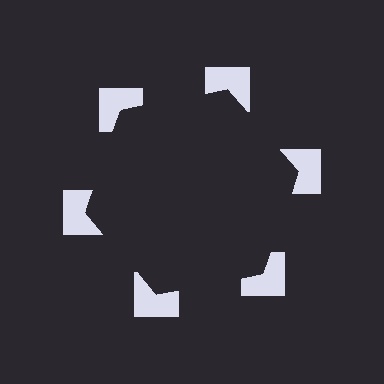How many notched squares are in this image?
There are 6 — one at each vertex of the illusory hexagon.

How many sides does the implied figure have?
6 sides.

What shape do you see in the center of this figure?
An illusory hexagon — its edges are inferred from the aligned wedge cuts in the notched squares, not physically drawn.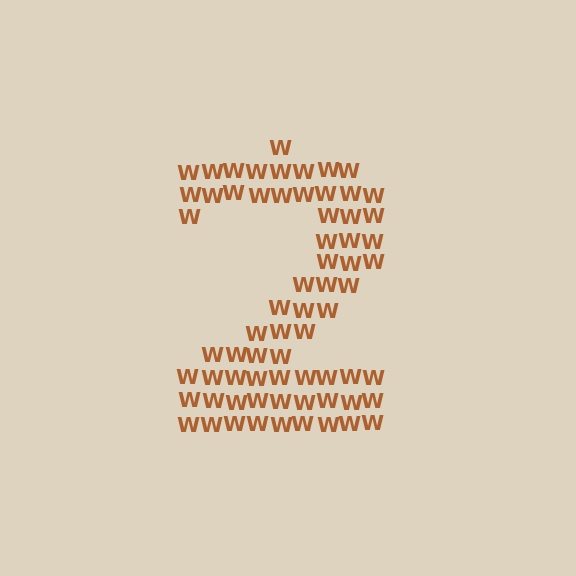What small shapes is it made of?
It is made of small letter W's.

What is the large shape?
The large shape is the digit 2.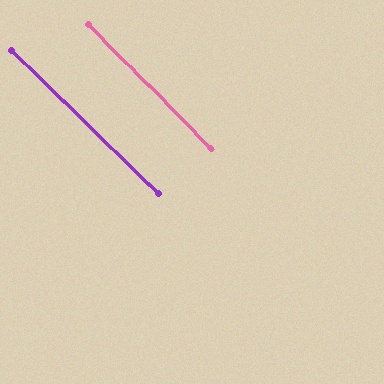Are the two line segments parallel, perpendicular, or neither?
Parallel — their directions differ by only 1.3°.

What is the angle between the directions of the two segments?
Approximately 1 degree.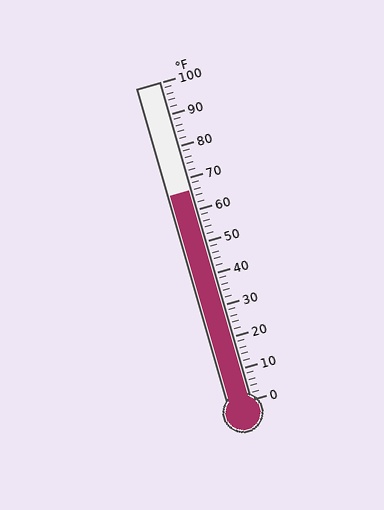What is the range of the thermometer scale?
The thermometer scale ranges from 0°F to 100°F.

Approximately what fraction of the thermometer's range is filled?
The thermometer is filled to approximately 65% of its range.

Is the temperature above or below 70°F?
The temperature is below 70°F.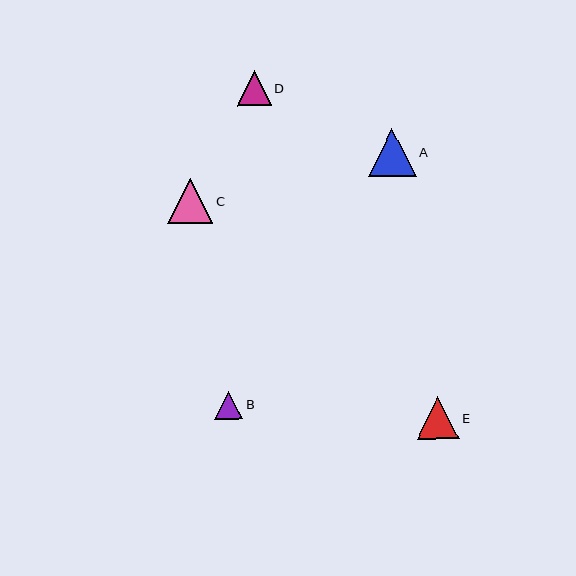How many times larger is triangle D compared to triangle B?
Triangle D is approximately 1.2 times the size of triangle B.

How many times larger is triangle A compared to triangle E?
Triangle A is approximately 1.1 times the size of triangle E.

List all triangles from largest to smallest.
From largest to smallest: A, C, E, D, B.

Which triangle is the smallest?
Triangle B is the smallest with a size of approximately 28 pixels.